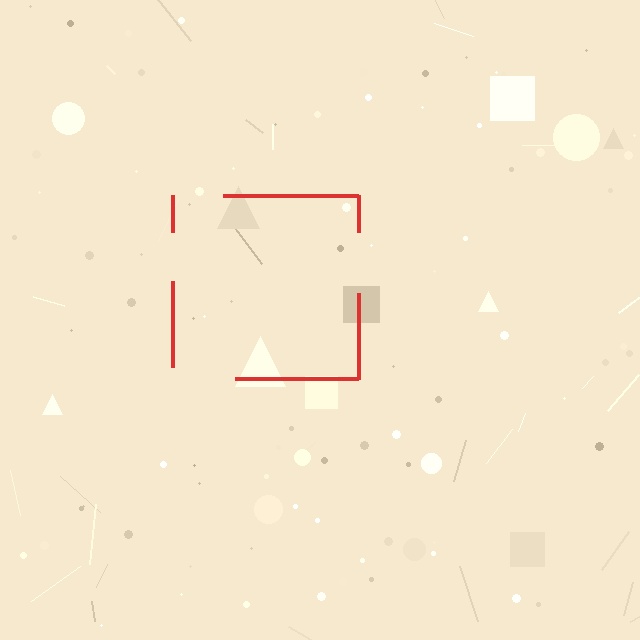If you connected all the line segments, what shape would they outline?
They would outline a square.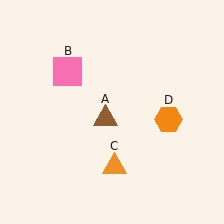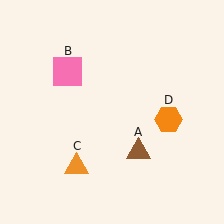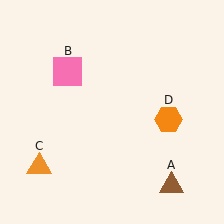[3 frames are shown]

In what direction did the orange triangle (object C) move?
The orange triangle (object C) moved left.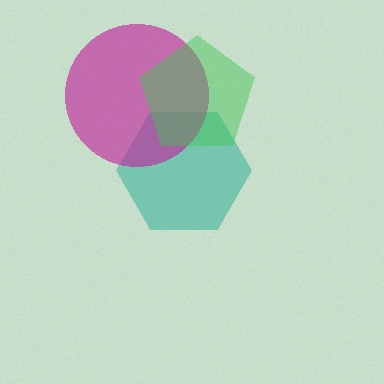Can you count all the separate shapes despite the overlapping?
Yes, there are 3 separate shapes.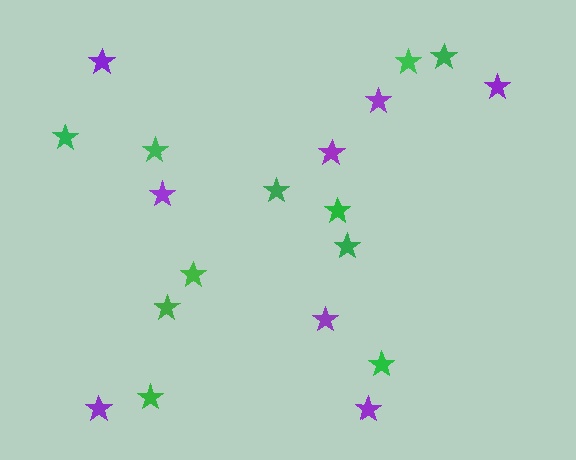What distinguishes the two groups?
There are 2 groups: one group of green stars (11) and one group of purple stars (8).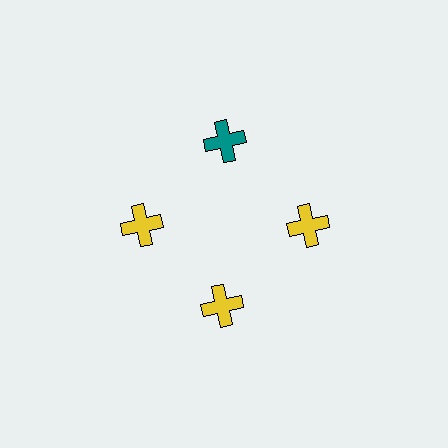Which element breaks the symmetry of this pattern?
The teal cross at roughly the 12 o'clock position breaks the symmetry. All other shapes are yellow crosses.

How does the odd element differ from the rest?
It has a different color: teal instead of yellow.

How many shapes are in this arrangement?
There are 4 shapes arranged in a ring pattern.